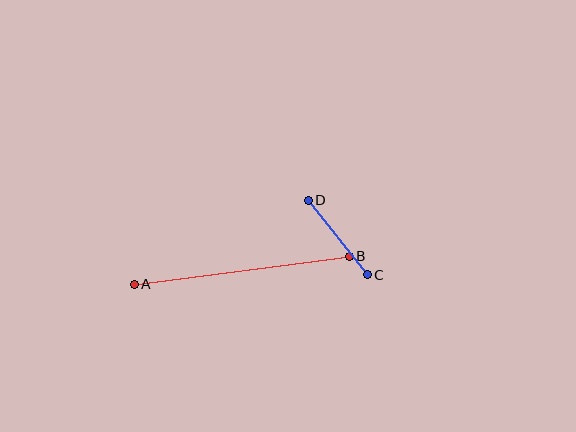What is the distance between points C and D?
The distance is approximately 95 pixels.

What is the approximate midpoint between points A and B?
The midpoint is at approximately (242, 270) pixels.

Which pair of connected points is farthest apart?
Points A and B are farthest apart.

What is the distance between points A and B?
The distance is approximately 217 pixels.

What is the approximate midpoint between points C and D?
The midpoint is at approximately (338, 237) pixels.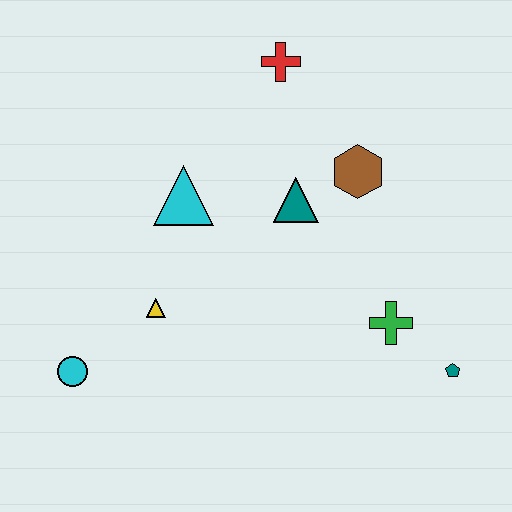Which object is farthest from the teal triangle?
The cyan circle is farthest from the teal triangle.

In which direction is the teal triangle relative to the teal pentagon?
The teal triangle is above the teal pentagon.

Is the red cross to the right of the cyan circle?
Yes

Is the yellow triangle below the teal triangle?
Yes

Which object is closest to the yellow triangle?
The cyan circle is closest to the yellow triangle.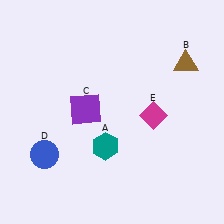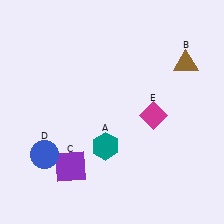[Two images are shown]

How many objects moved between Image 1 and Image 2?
1 object moved between the two images.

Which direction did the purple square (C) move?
The purple square (C) moved down.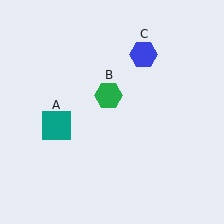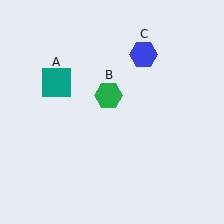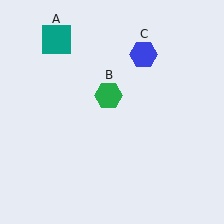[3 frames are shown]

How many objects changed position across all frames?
1 object changed position: teal square (object A).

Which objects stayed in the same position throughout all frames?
Green hexagon (object B) and blue hexagon (object C) remained stationary.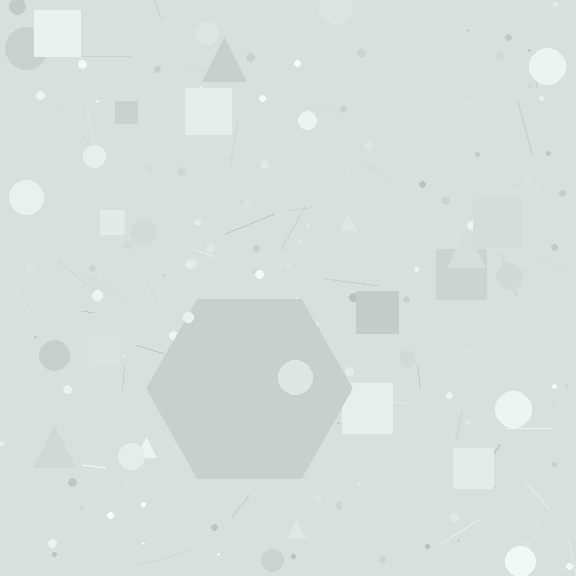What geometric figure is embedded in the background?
A hexagon is embedded in the background.